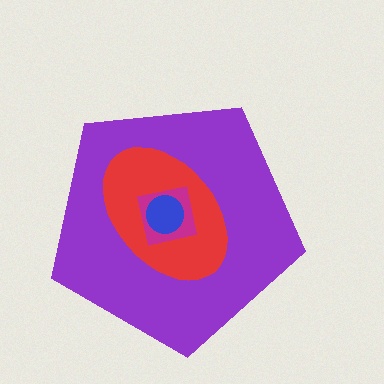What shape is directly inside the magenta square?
The blue circle.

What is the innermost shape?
The blue circle.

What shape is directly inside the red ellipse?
The magenta square.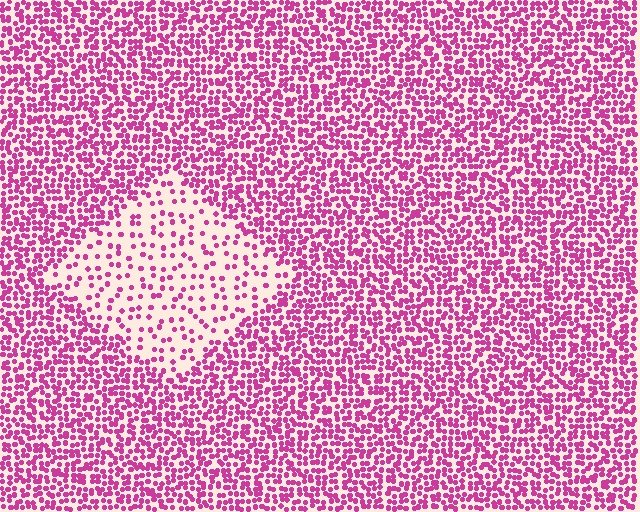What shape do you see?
I see a diamond.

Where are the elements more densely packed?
The elements are more densely packed outside the diamond boundary.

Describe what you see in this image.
The image contains small magenta elements arranged at two different densities. A diamond-shaped region is visible where the elements are less densely packed than the surrounding area.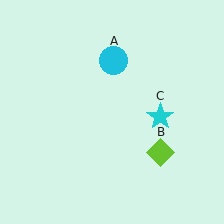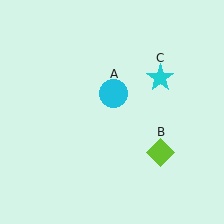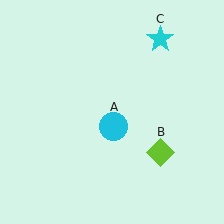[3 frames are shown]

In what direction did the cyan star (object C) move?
The cyan star (object C) moved up.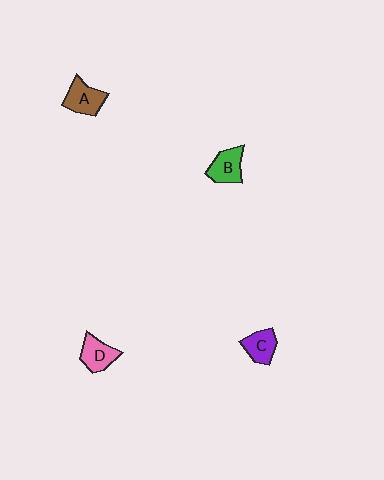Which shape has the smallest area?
Shape C (purple).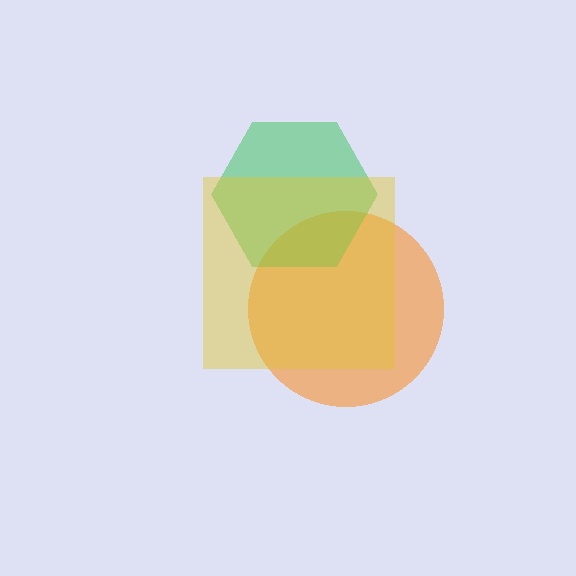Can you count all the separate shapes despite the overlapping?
Yes, there are 3 separate shapes.